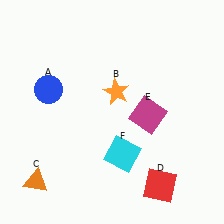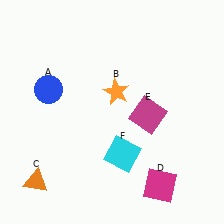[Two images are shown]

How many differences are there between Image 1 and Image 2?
There is 1 difference between the two images.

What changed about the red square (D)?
In Image 1, D is red. In Image 2, it changed to magenta.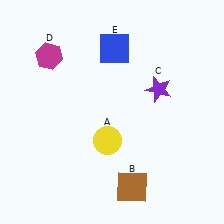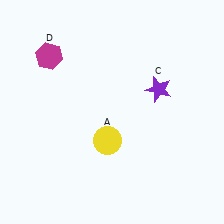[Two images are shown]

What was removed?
The brown square (B), the blue square (E) were removed in Image 2.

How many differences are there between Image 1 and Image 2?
There are 2 differences between the two images.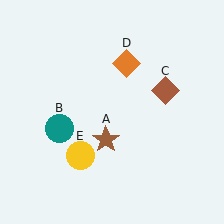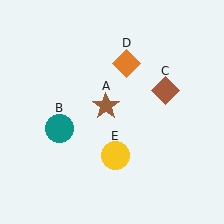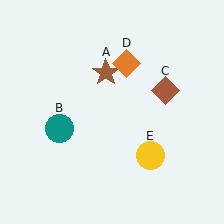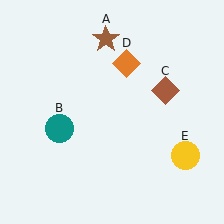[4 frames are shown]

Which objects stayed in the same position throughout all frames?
Teal circle (object B) and brown diamond (object C) and orange diamond (object D) remained stationary.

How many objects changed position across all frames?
2 objects changed position: brown star (object A), yellow circle (object E).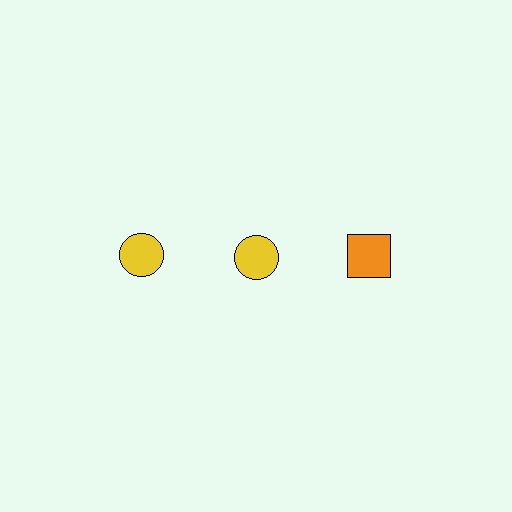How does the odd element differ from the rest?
It differs in both color (orange instead of yellow) and shape (square instead of circle).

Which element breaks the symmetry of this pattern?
The orange square in the top row, center column breaks the symmetry. All other shapes are yellow circles.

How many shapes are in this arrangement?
There are 3 shapes arranged in a grid pattern.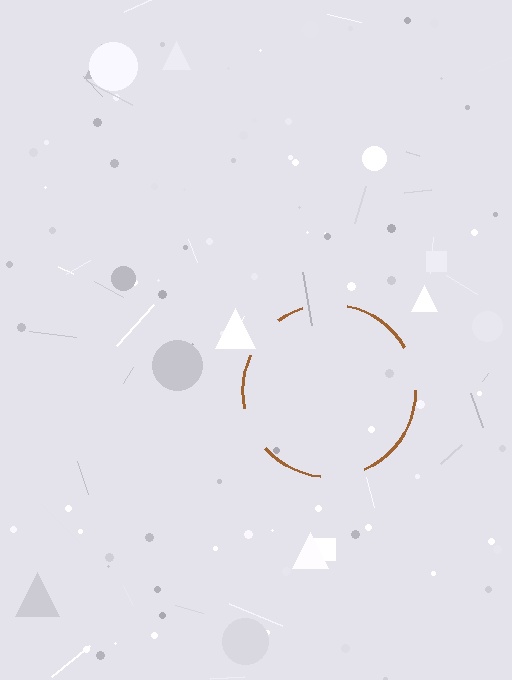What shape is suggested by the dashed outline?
The dashed outline suggests a circle.